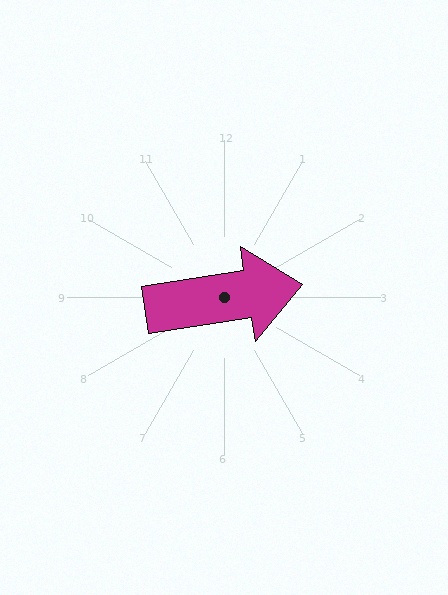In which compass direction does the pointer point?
East.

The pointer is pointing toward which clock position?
Roughly 3 o'clock.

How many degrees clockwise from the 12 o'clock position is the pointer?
Approximately 81 degrees.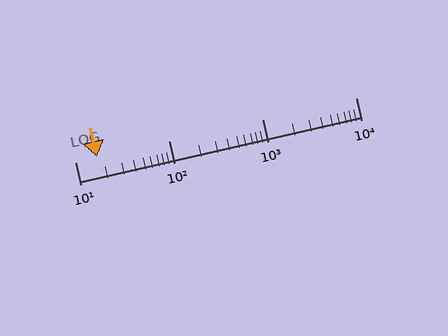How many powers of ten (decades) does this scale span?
The scale spans 3 decades, from 10 to 10000.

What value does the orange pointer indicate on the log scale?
The pointer indicates approximately 17.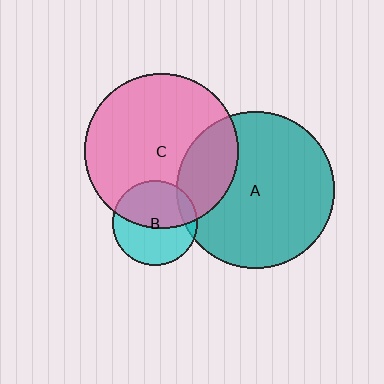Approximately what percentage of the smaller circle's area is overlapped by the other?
Approximately 50%.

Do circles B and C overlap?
Yes.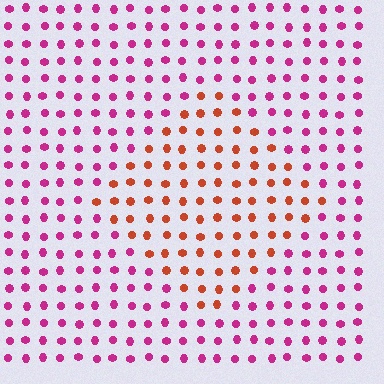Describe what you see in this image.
The image is filled with small magenta elements in a uniform arrangement. A diamond-shaped region is visible where the elements are tinted to a slightly different hue, forming a subtle color boundary.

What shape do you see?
I see a diamond.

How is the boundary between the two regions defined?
The boundary is defined purely by a slight shift in hue (about 49 degrees). Spacing, size, and orientation are identical on both sides.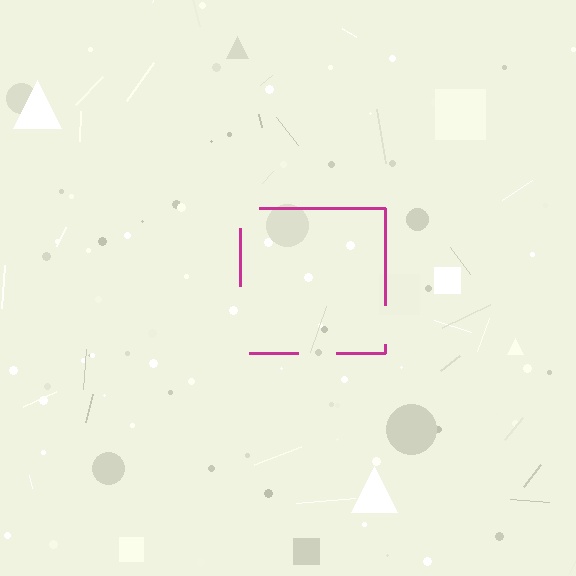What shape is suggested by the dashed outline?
The dashed outline suggests a square.